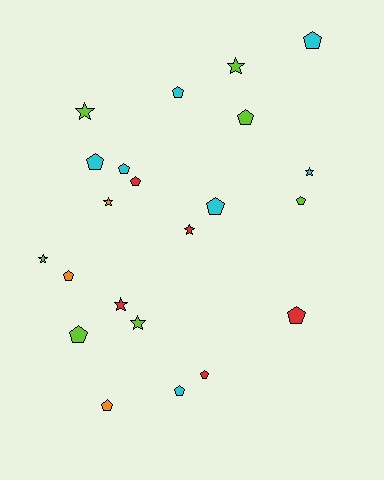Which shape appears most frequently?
Pentagon, with 14 objects.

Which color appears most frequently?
Lime, with 7 objects.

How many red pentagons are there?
There are 3 red pentagons.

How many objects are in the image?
There are 22 objects.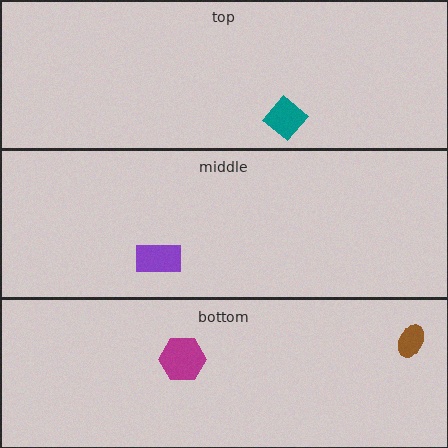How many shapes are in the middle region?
1.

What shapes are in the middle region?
The purple rectangle.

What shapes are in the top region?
The teal diamond.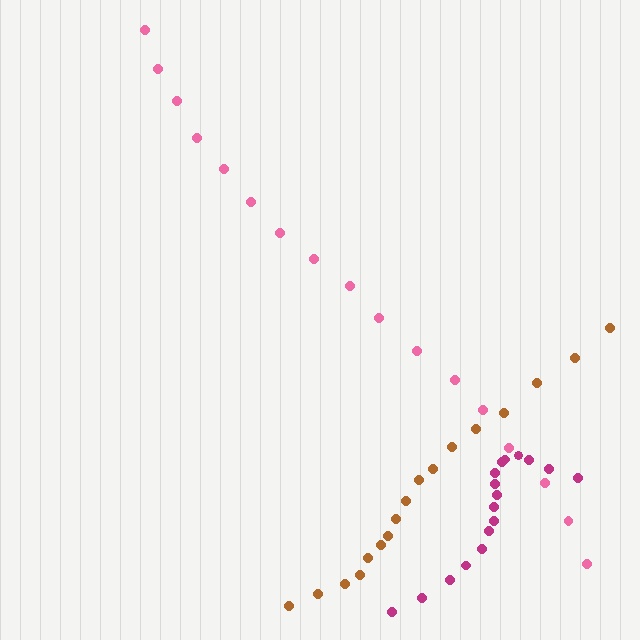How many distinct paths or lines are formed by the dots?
There are 3 distinct paths.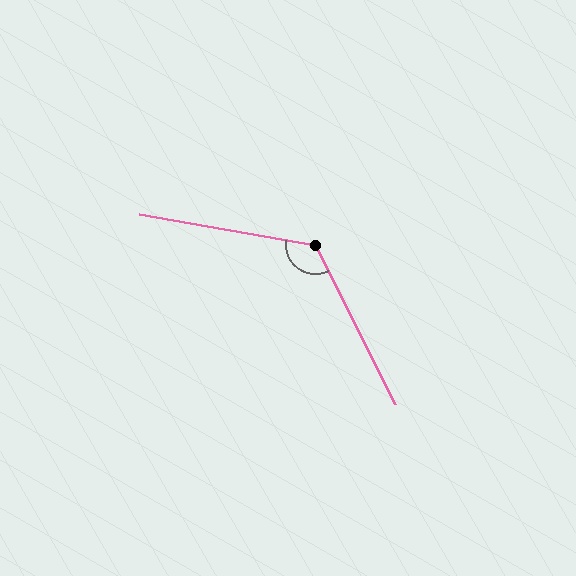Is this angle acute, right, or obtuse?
It is obtuse.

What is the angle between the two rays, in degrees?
Approximately 126 degrees.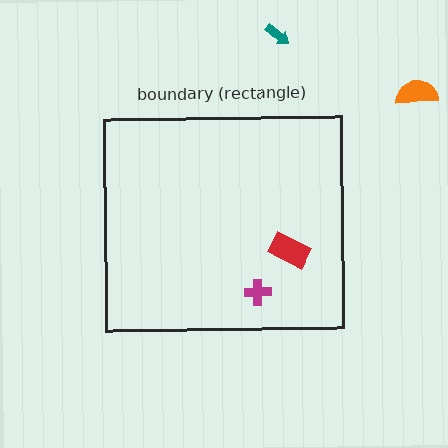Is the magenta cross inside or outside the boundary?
Inside.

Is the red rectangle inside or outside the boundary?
Inside.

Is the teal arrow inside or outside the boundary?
Outside.